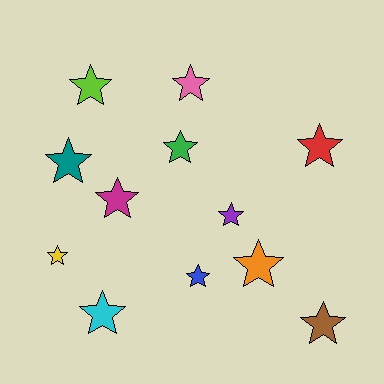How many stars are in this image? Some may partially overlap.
There are 12 stars.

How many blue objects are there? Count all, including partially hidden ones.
There is 1 blue object.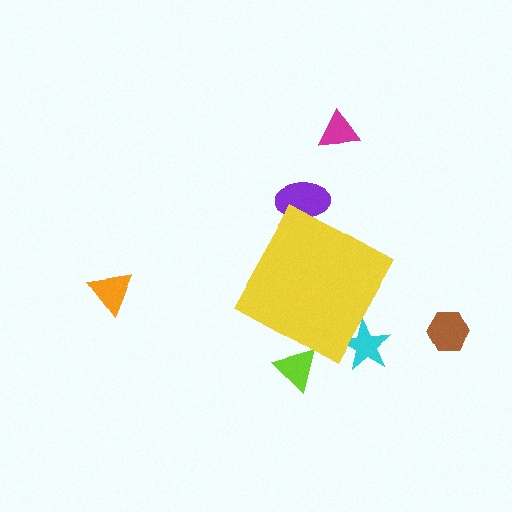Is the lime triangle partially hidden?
Yes, the lime triangle is partially hidden behind the yellow diamond.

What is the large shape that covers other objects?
A yellow diamond.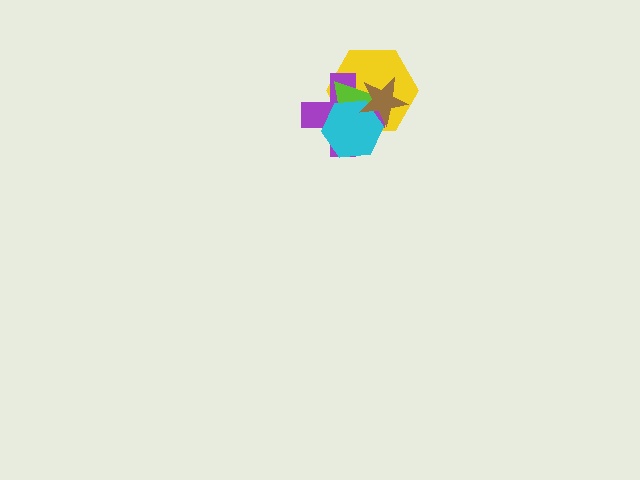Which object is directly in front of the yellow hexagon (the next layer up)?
The purple cross is directly in front of the yellow hexagon.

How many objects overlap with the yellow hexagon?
4 objects overlap with the yellow hexagon.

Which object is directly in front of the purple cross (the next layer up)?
The lime triangle is directly in front of the purple cross.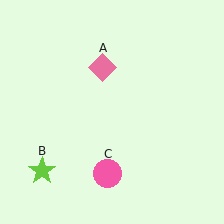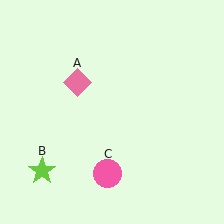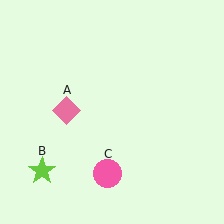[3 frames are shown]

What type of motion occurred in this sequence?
The pink diamond (object A) rotated counterclockwise around the center of the scene.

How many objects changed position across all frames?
1 object changed position: pink diamond (object A).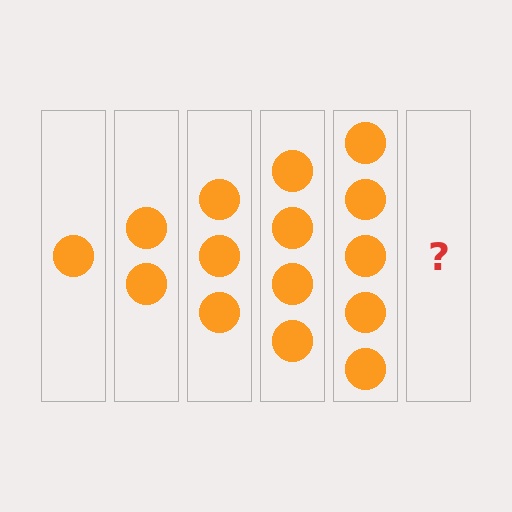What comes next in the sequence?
The next element should be 6 circles.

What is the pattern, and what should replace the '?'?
The pattern is that each step adds one more circle. The '?' should be 6 circles.